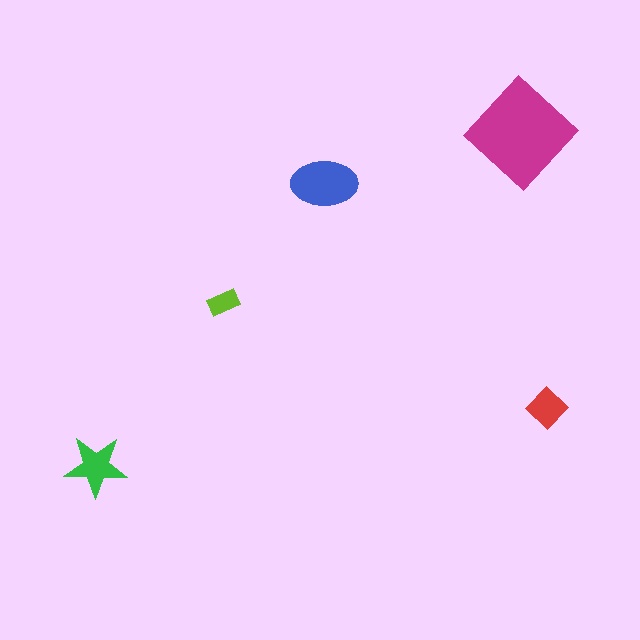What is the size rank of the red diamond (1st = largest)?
4th.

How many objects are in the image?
There are 5 objects in the image.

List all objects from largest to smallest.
The magenta diamond, the blue ellipse, the green star, the red diamond, the lime rectangle.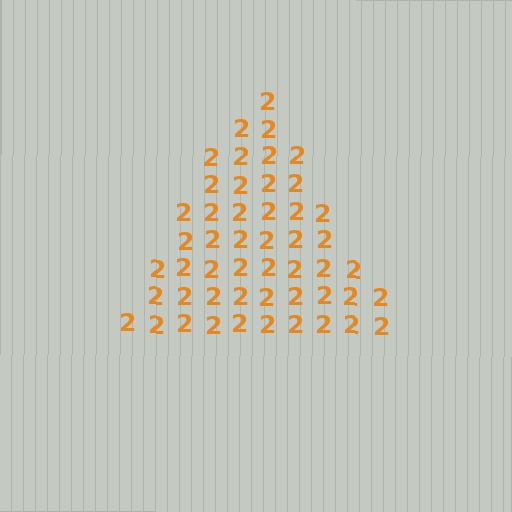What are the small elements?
The small elements are digit 2's.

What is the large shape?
The large shape is a triangle.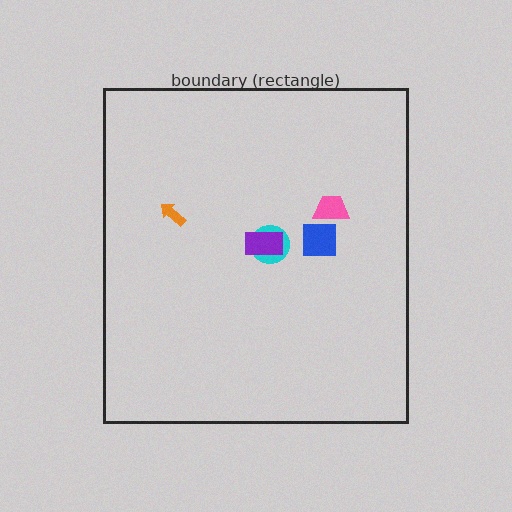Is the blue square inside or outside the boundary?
Inside.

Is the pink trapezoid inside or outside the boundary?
Inside.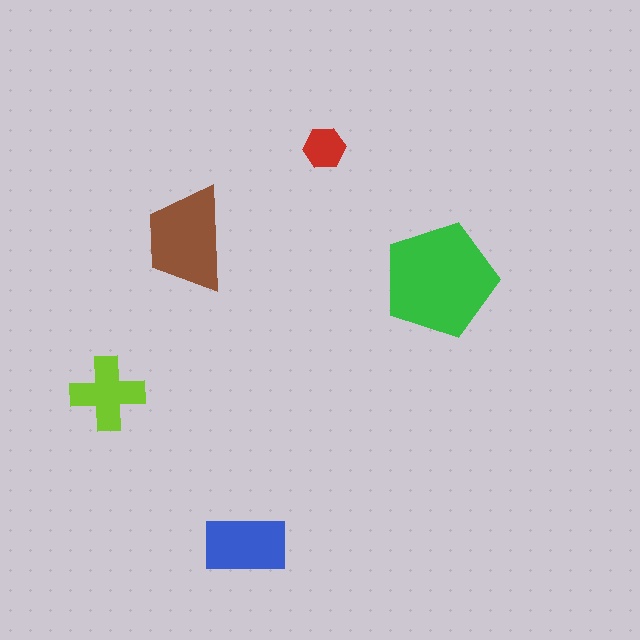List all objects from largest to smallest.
The green pentagon, the brown trapezoid, the blue rectangle, the lime cross, the red hexagon.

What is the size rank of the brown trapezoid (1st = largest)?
2nd.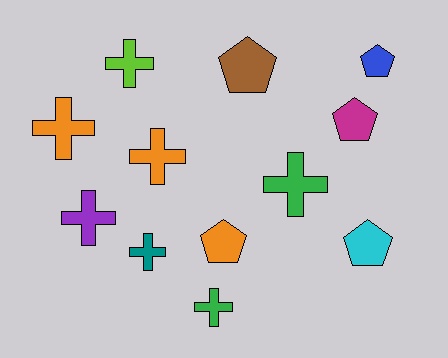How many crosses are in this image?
There are 7 crosses.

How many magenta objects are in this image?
There is 1 magenta object.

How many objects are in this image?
There are 12 objects.